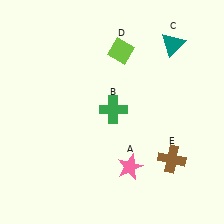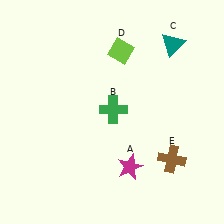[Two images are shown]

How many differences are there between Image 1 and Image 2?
There is 1 difference between the two images.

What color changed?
The star (A) changed from pink in Image 1 to magenta in Image 2.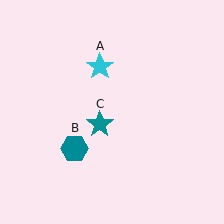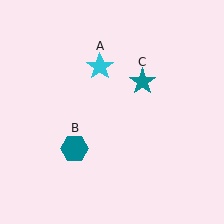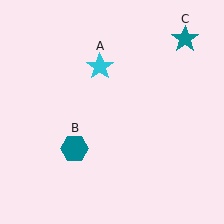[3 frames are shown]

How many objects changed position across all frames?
1 object changed position: teal star (object C).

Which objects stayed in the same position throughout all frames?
Cyan star (object A) and teal hexagon (object B) remained stationary.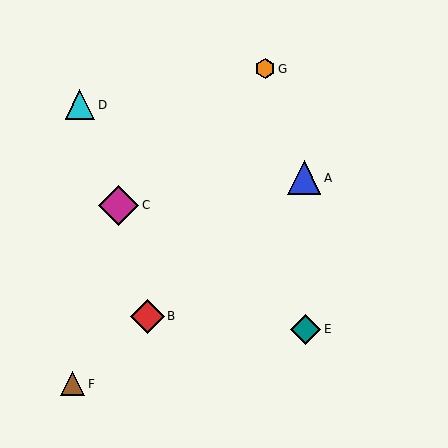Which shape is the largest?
The magenta diamond (labeled C) is the largest.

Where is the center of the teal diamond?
The center of the teal diamond is at (306, 329).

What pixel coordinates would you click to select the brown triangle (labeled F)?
Click at (72, 384) to select the brown triangle F.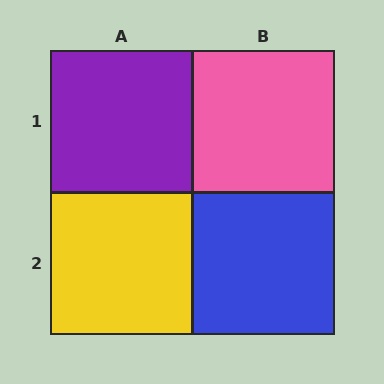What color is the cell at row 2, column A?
Yellow.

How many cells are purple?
1 cell is purple.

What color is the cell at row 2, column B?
Blue.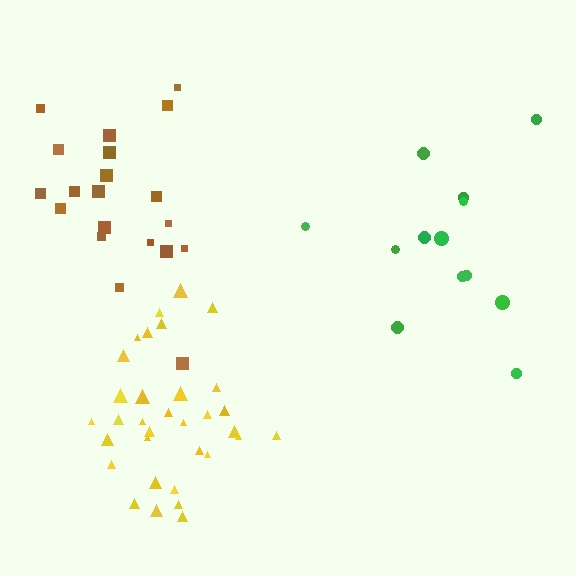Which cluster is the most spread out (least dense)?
Green.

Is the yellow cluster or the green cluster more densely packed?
Yellow.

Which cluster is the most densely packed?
Yellow.